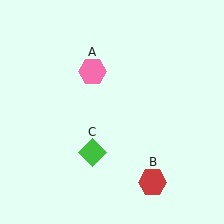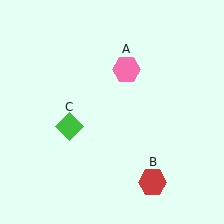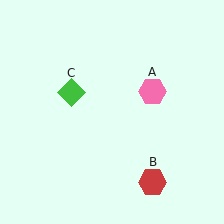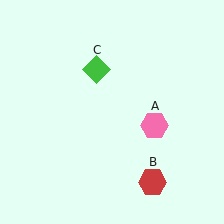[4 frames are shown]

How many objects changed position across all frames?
2 objects changed position: pink hexagon (object A), green diamond (object C).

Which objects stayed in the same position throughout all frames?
Red hexagon (object B) remained stationary.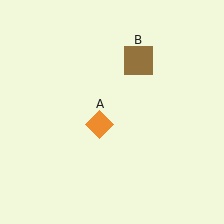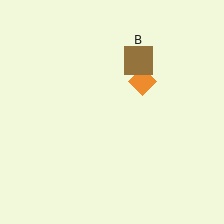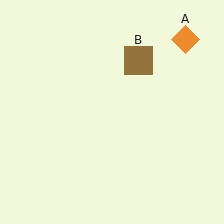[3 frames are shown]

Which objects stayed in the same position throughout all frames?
Brown square (object B) remained stationary.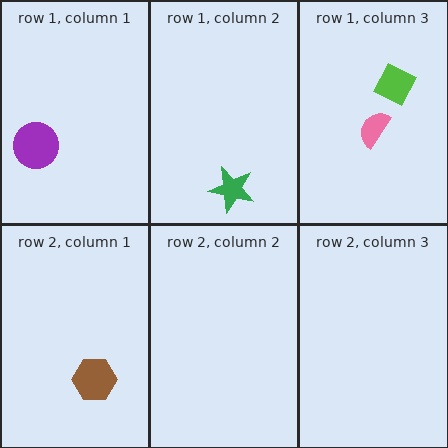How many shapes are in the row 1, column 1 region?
1.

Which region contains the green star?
The row 1, column 2 region.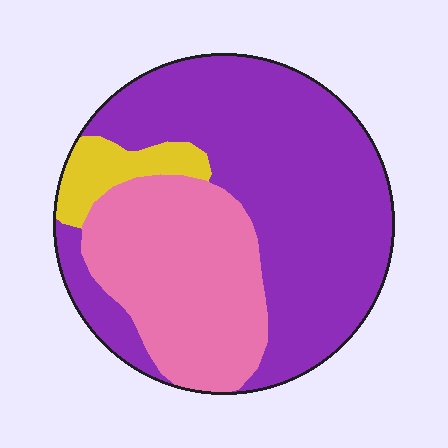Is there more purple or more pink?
Purple.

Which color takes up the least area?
Yellow, at roughly 10%.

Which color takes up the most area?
Purple, at roughly 60%.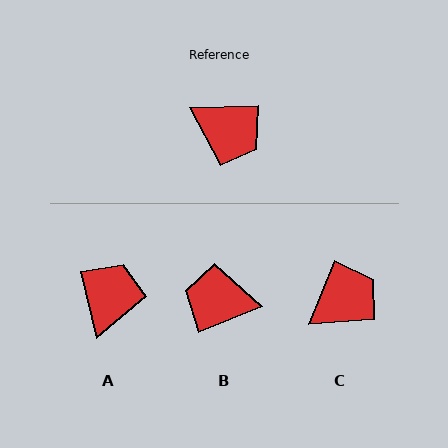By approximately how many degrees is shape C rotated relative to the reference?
Approximately 66 degrees counter-clockwise.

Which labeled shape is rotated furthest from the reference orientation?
B, about 160 degrees away.